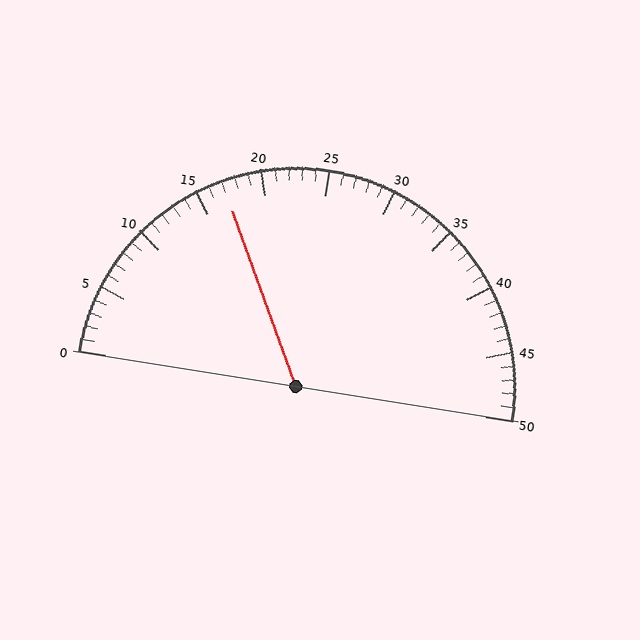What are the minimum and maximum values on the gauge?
The gauge ranges from 0 to 50.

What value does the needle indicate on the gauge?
The needle indicates approximately 17.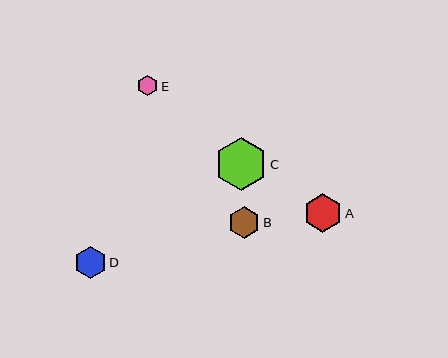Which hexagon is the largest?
Hexagon C is the largest with a size of approximately 53 pixels.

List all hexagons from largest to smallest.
From largest to smallest: C, A, D, B, E.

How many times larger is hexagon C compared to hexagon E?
Hexagon C is approximately 2.5 times the size of hexagon E.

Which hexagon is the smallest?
Hexagon E is the smallest with a size of approximately 21 pixels.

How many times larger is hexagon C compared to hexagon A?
Hexagon C is approximately 1.4 times the size of hexagon A.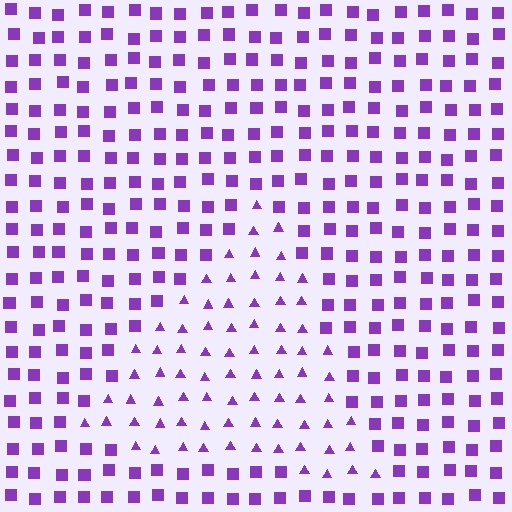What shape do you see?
I see a triangle.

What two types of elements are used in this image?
The image uses triangles inside the triangle region and squares outside it.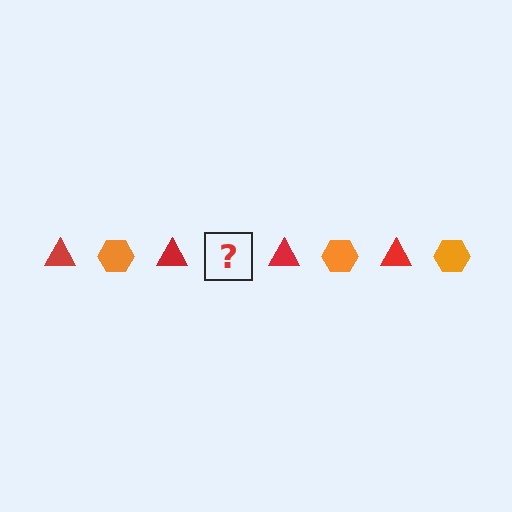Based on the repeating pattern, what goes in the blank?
The blank should be an orange hexagon.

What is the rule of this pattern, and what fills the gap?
The rule is that the pattern alternates between red triangle and orange hexagon. The gap should be filled with an orange hexagon.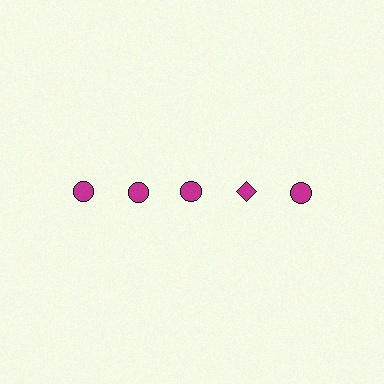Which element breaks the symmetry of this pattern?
The magenta diamond in the top row, second from right column breaks the symmetry. All other shapes are magenta circles.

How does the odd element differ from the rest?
It has a different shape: diamond instead of circle.